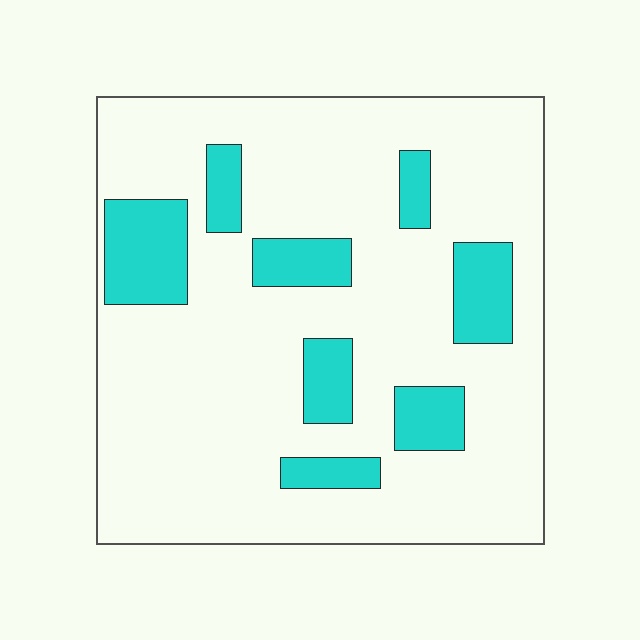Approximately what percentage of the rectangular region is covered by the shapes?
Approximately 20%.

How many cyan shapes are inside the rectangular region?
8.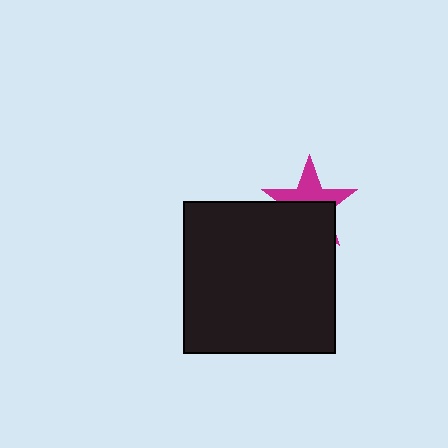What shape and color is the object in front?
The object in front is a black square.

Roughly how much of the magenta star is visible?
About half of it is visible (roughly 48%).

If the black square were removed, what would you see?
You would see the complete magenta star.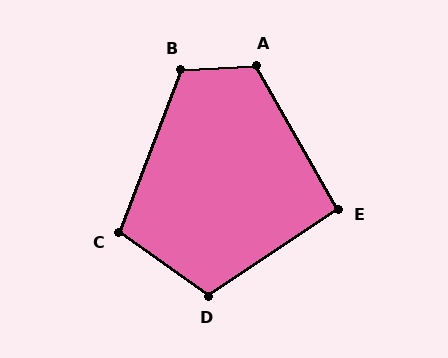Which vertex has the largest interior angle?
A, at approximately 117 degrees.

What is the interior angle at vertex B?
Approximately 113 degrees (obtuse).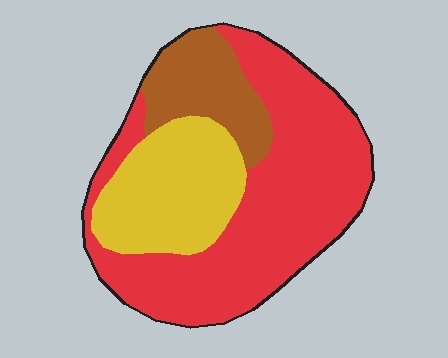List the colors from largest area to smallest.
From largest to smallest: red, yellow, brown.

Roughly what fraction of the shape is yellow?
Yellow takes up about one quarter (1/4) of the shape.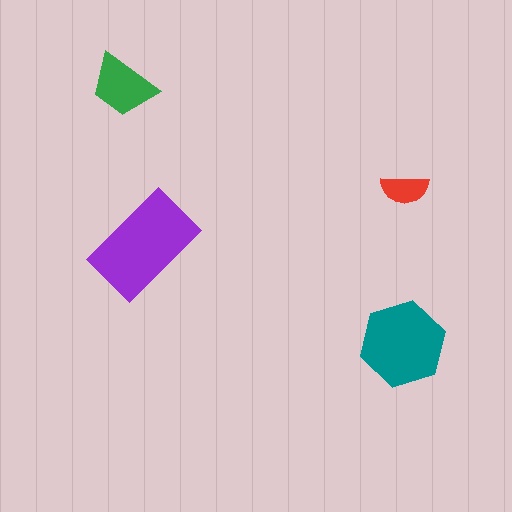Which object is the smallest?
The red semicircle.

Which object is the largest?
The purple rectangle.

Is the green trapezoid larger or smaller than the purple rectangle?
Smaller.